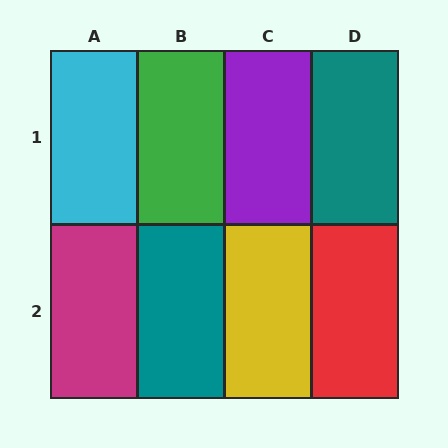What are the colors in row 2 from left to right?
Magenta, teal, yellow, red.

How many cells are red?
1 cell is red.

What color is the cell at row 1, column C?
Purple.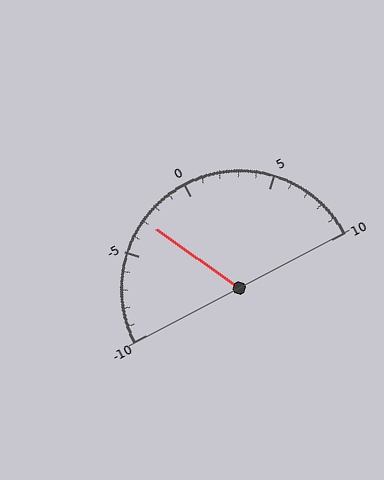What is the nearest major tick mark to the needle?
The nearest major tick mark is -5.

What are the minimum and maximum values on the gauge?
The gauge ranges from -10 to 10.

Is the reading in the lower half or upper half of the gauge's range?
The reading is in the lower half of the range (-10 to 10).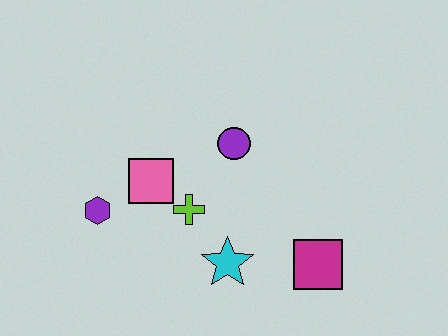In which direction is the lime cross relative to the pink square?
The lime cross is to the right of the pink square.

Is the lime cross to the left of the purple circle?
Yes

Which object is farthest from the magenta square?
The purple hexagon is farthest from the magenta square.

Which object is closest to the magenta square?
The cyan star is closest to the magenta square.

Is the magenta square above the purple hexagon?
No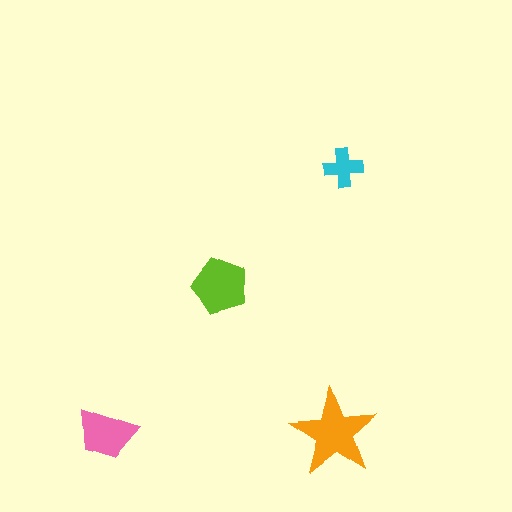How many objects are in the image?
There are 4 objects in the image.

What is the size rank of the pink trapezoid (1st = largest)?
3rd.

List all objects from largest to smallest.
The orange star, the lime pentagon, the pink trapezoid, the cyan cross.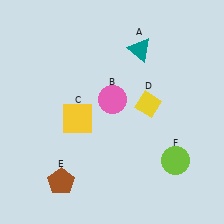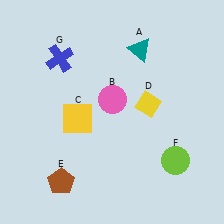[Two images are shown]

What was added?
A blue cross (G) was added in Image 2.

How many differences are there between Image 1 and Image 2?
There is 1 difference between the two images.